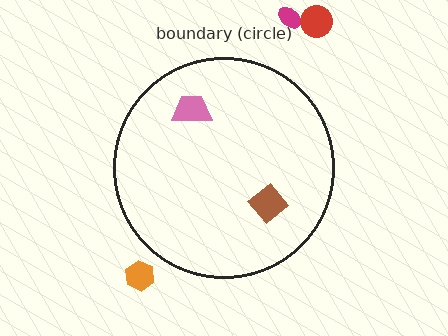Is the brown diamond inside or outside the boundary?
Inside.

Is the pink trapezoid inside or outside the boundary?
Inside.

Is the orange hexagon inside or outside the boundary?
Outside.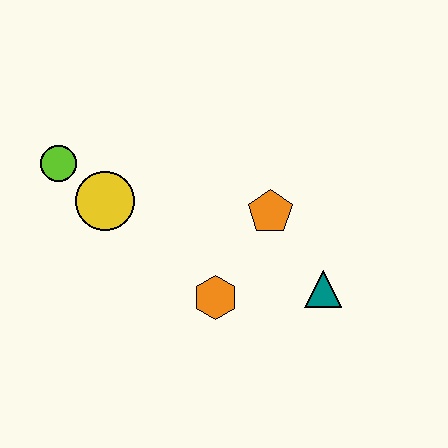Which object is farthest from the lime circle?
The teal triangle is farthest from the lime circle.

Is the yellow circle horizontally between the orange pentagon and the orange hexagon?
No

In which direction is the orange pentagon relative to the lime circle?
The orange pentagon is to the right of the lime circle.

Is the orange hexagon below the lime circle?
Yes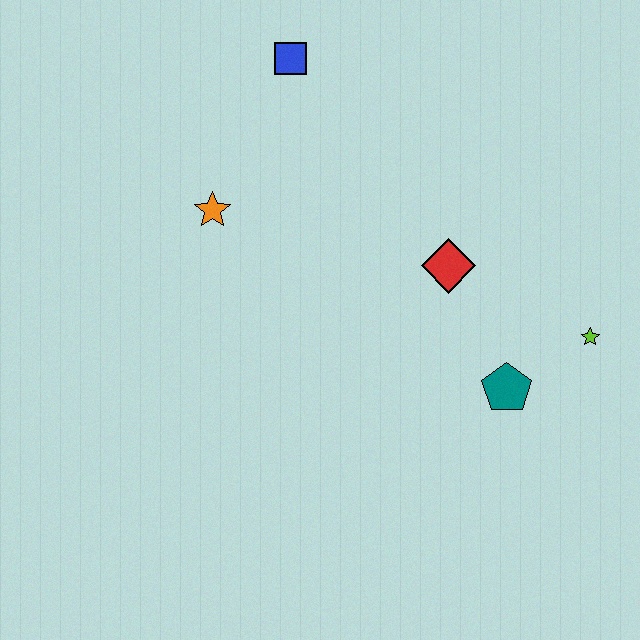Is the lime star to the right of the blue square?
Yes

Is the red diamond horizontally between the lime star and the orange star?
Yes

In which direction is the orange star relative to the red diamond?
The orange star is to the left of the red diamond.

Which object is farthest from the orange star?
The lime star is farthest from the orange star.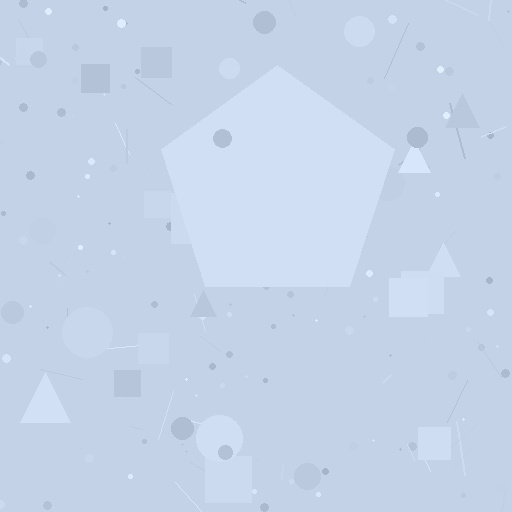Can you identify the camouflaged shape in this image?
The camouflaged shape is a pentagon.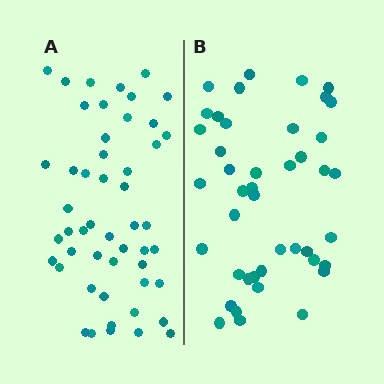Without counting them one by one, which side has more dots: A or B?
Region A (the left region) has more dots.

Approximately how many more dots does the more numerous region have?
Region A has roughly 8 or so more dots than region B.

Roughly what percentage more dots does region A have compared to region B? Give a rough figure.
About 15% more.